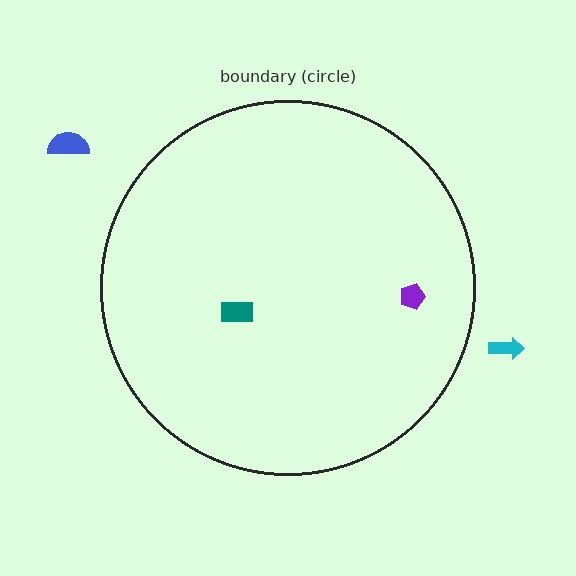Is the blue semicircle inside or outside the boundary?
Outside.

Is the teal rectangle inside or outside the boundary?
Inside.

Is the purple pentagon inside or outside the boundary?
Inside.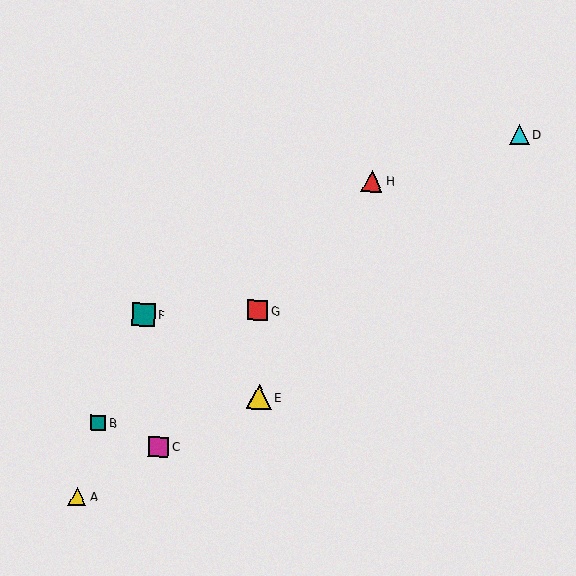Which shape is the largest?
The yellow triangle (labeled E) is the largest.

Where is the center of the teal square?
The center of the teal square is at (144, 315).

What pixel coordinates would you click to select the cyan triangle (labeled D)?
Click at (519, 134) to select the cyan triangle D.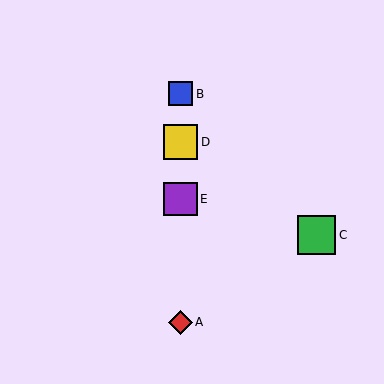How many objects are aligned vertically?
4 objects (A, B, D, E) are aligned vertically.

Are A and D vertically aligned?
Yes, both are at x≈181.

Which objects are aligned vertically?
Objects A, B, D, E are aligned vertically.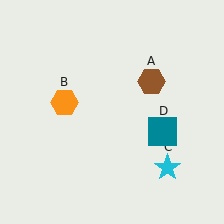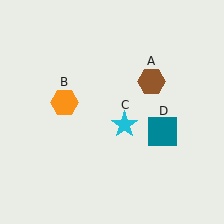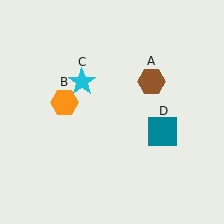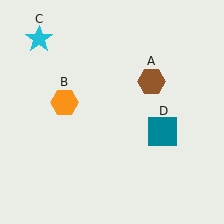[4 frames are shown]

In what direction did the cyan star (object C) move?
The cyan star (object C) moved up and to the left.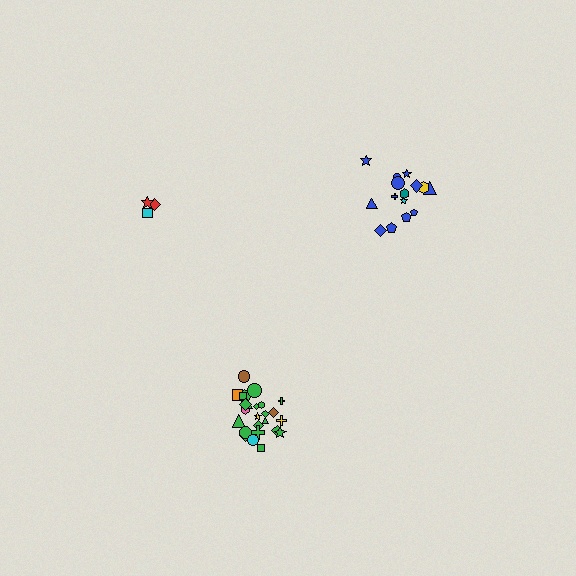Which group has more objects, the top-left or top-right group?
The top-right group.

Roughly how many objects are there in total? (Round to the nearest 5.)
Roughly 45 objects in total.